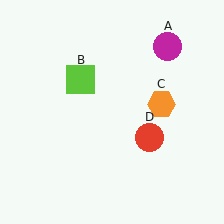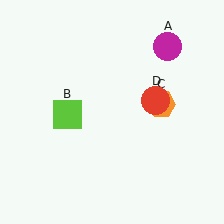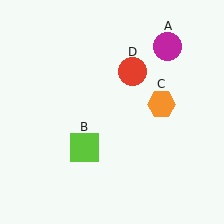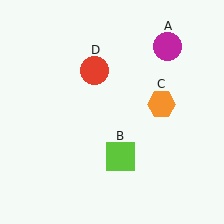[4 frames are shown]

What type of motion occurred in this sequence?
The lime square (object B), red circle (object D) rotated counterclockwise around the center of the scene.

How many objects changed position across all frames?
2 objects changed position: lime square (object B), red circle (object D).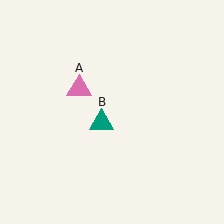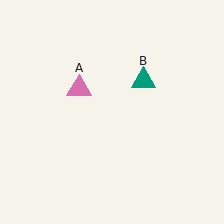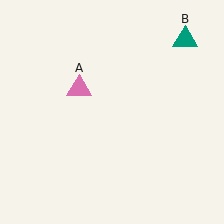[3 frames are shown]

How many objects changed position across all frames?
1 object changed position: teal triangle (object B).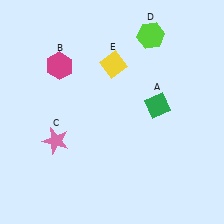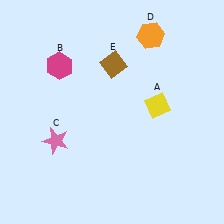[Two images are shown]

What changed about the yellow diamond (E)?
In Image 1, E is yellow. In Image 2, it changed to brown.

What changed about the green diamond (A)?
In Image 1, A is green. In Image 2, it changed to yellow.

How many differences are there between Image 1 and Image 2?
There are 3 differences between the two images.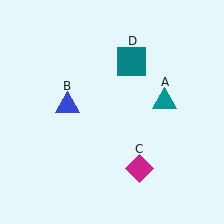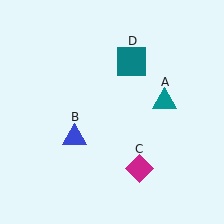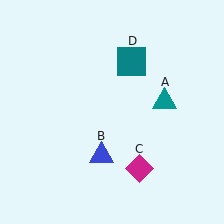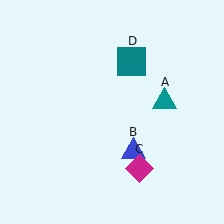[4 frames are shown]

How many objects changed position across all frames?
1 object changed position: blue triangle (object B).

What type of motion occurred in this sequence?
The blue triangle (object B) rotated counterclockwise around the center of the scene.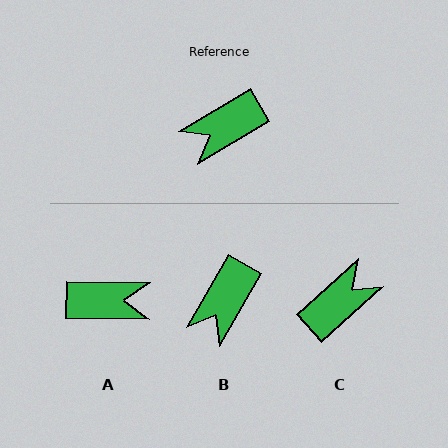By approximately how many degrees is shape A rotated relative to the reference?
Approximately 149 degrees counter-clockwise.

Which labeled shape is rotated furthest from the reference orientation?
C, about 168 degrees away.